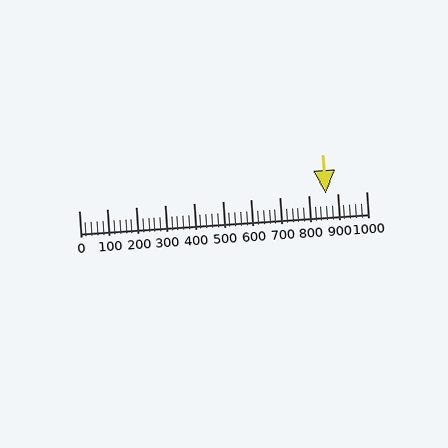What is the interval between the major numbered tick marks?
The major tick marks are spaced 100 units apart.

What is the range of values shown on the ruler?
The ruler shows values from 0 to 1000.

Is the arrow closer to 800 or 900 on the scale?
The arrow is closer to 900.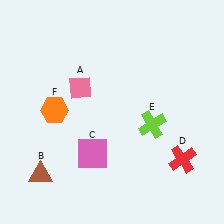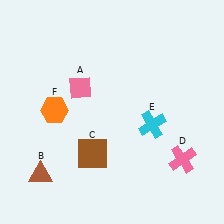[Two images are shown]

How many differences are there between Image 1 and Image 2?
There are 3 differences between the two images.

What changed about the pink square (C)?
In Image 1, C is pink. In Image 2, it changed to brown.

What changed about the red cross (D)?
In Image 1, D is red. In Image 2, it changed to pink.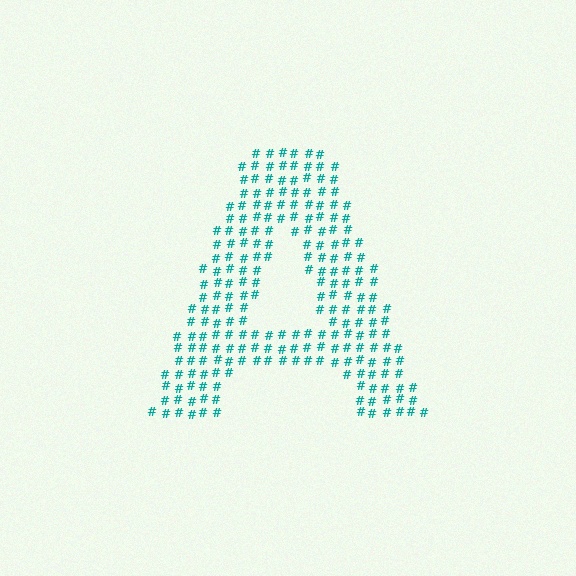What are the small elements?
The small elements are hash symbols.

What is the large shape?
The large shape is the letter A.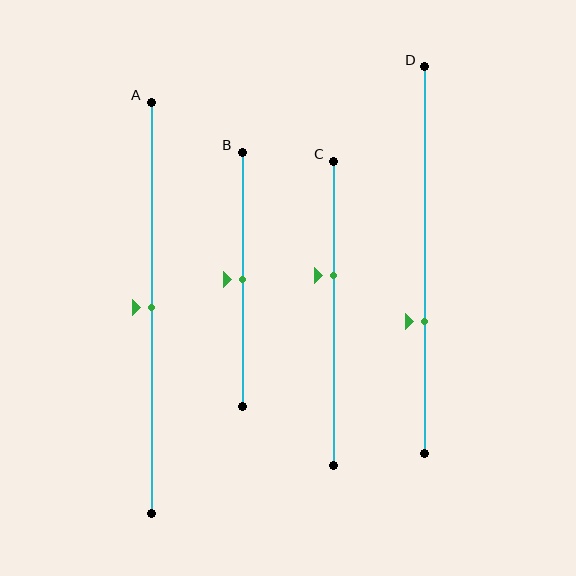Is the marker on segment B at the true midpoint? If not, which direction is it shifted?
Yes, the marker on segment B is at the true midpoint.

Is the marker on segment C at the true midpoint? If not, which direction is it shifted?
No, the marker on segment C is shifted upward by about 12% of the segment length.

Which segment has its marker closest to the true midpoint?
Segment A has its marker closest to the true midpoint.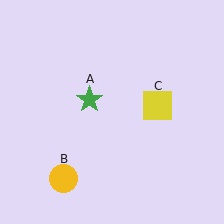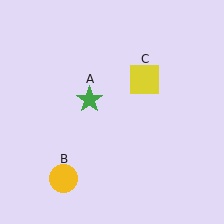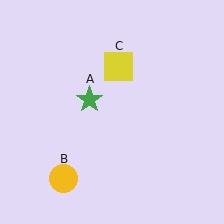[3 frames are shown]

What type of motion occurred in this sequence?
The yellow square (object C) rotated counterclockwise around the center of the scene.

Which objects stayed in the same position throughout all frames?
Green star (object A) and yellow circle (object B) remained stationary.